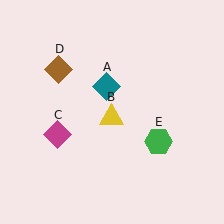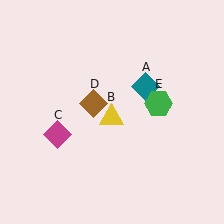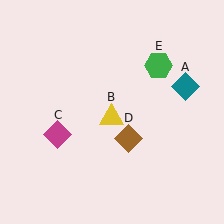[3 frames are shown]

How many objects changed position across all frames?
3 objects changed position: teal diamond (object A), brown diamond (object D), green hexagon (object E).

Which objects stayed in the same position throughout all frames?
Yellow triangle (object B) and magenta diamond (object C) remained stationary.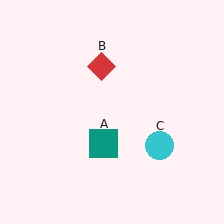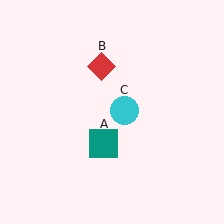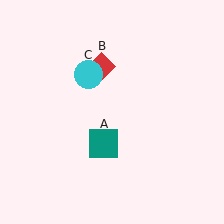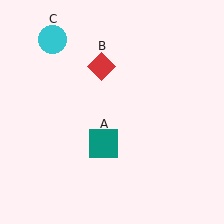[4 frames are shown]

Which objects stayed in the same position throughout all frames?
Teal square (object A) and red diamond (object B) remained stationary.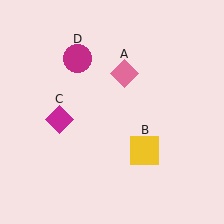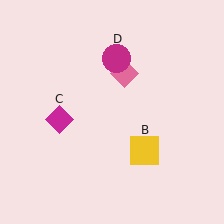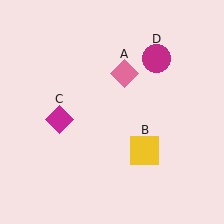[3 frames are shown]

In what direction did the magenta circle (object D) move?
The magenta circle (object D) moved right.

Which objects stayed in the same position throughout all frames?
Pink diamond (object A) and yellow square (object B) and magenta diamond (object C) remained stationary.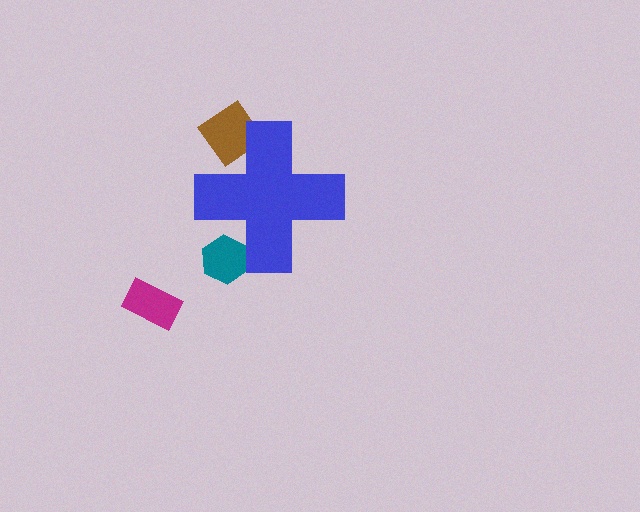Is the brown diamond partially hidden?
Yes, the brown diamond is partially hidden behind the blue cross.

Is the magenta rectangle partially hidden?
No, the magenta rectangle is fully visible.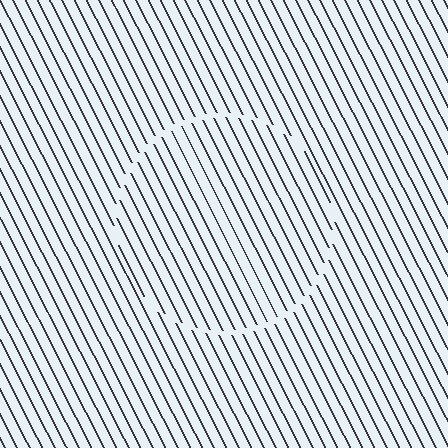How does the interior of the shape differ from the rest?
The interior of the shape contains the same grating, shifted by half a period — the contour is defined by the phase discontinuity where line-ends from the inner and outer gratings abut.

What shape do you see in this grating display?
An illusory circle. The interior of the shape contains the same grating, shifted by half a period — the contour is defined by the phase discontinuity where line-ends from the inner and outer gratings abut.